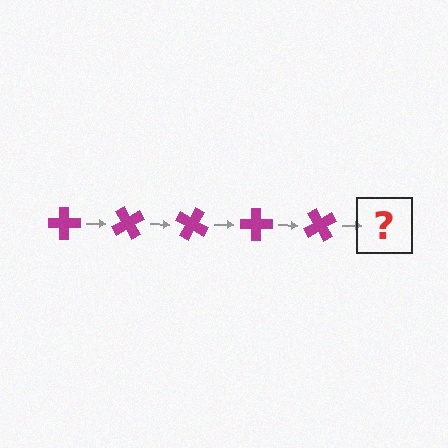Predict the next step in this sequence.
The next step is a magenta cross rotated 300 degrees.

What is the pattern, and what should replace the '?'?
The pattern is that the cross rotates 60 degrees each step. The '?' should be a magenta cross rotated 300 degrees.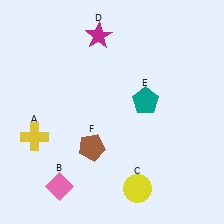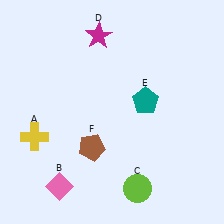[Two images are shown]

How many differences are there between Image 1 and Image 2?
There is 1 difference between the two images.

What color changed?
The circle (C) changed from yellow in Image 1 to lime in Image 2.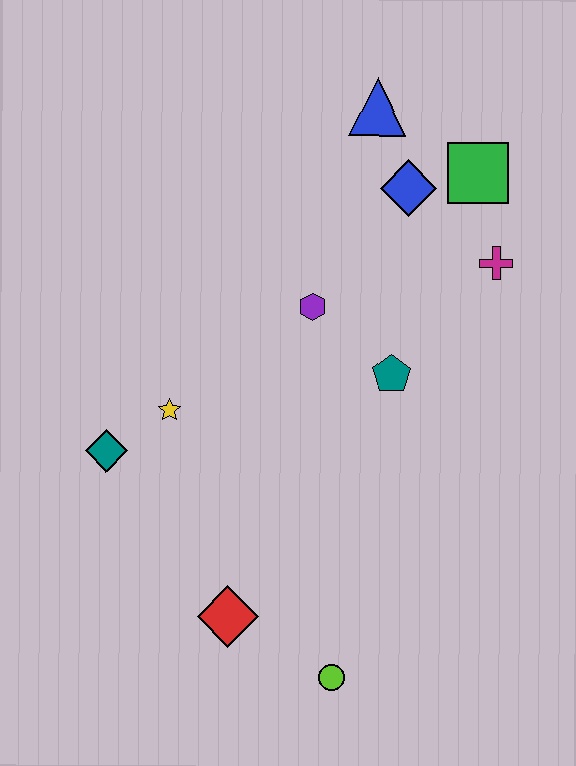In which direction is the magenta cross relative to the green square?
The magenta cross is below the green square.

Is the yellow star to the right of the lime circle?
No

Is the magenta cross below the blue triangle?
Yes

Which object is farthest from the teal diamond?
The green square is farthest from the teal diamond.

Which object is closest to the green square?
The blue diamond is closest to the green square.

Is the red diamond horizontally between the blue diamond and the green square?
No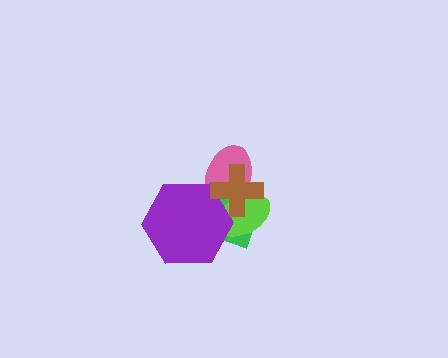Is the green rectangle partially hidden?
Yes, it is partially covered by another shape.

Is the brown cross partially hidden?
No, no other shape covers it.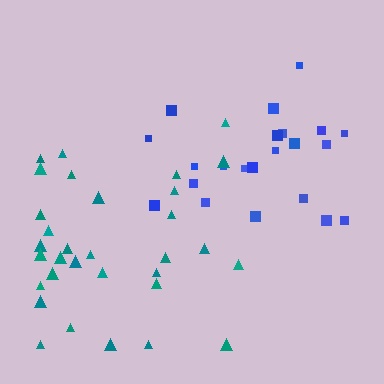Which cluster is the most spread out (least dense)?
Blue.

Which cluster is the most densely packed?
Teal.